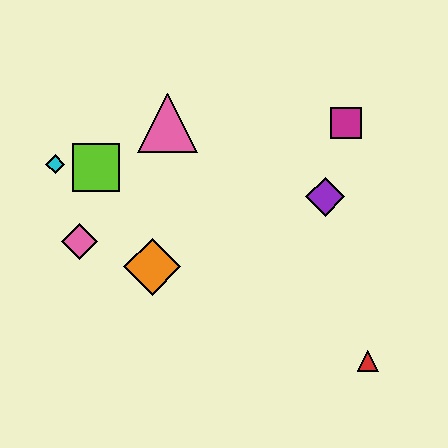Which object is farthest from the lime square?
The red triangle is farthest from the lime square.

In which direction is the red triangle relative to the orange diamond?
The red triangle is to the right of the orange diamond.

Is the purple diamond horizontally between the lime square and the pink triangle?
No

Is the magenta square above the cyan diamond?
Yes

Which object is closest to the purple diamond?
The magenta square is closest to the purple diamond.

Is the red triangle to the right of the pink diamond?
Yes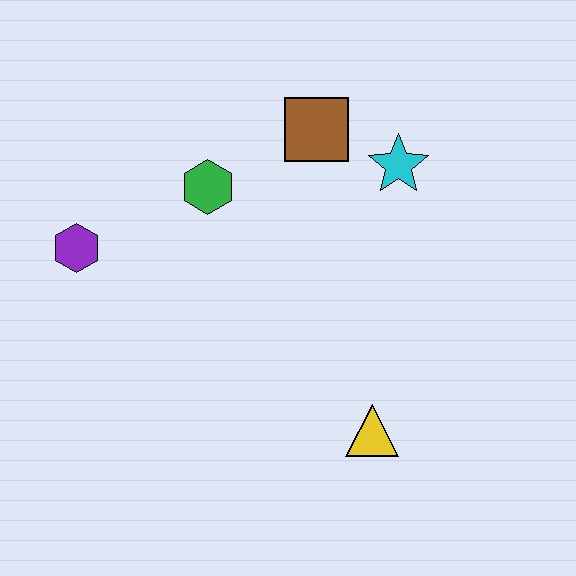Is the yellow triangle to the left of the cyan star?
Yes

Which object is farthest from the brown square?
The yellow triangle is farthest from the brown square.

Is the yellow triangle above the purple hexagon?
No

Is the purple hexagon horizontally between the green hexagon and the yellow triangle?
No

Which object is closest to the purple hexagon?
The green hexagon is closest to the purple hexagon.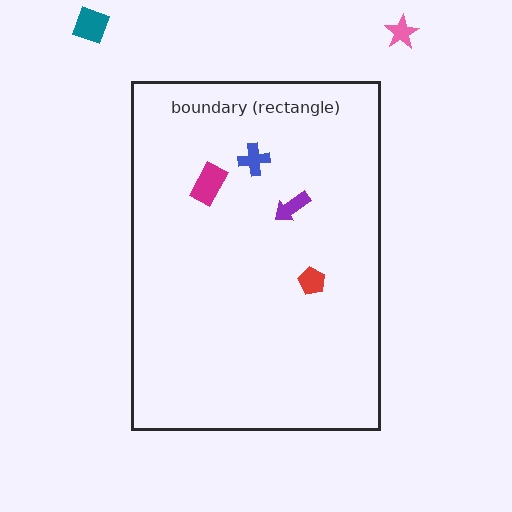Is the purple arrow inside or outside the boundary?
Inside.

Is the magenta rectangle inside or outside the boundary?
Inside.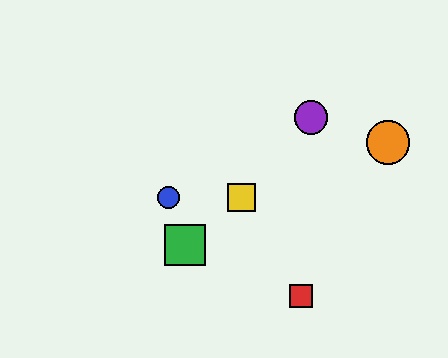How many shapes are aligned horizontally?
2 shapes (the blue circle, the yellow square) are aligned horizontally.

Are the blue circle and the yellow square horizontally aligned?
Yes, both are at y≈198.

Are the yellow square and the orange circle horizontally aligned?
No, the yellow square is at y≈198 and the orange circle is at y≈143.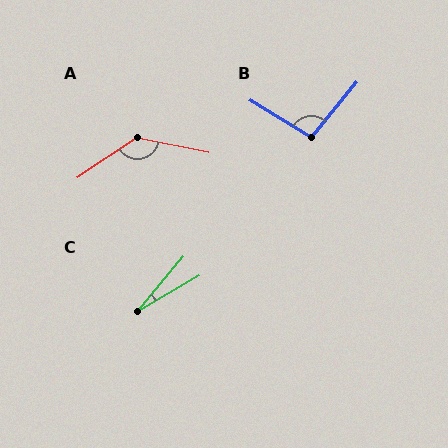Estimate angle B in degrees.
Approximately 98 degrees.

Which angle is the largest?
A, at approximately 135 degrees.